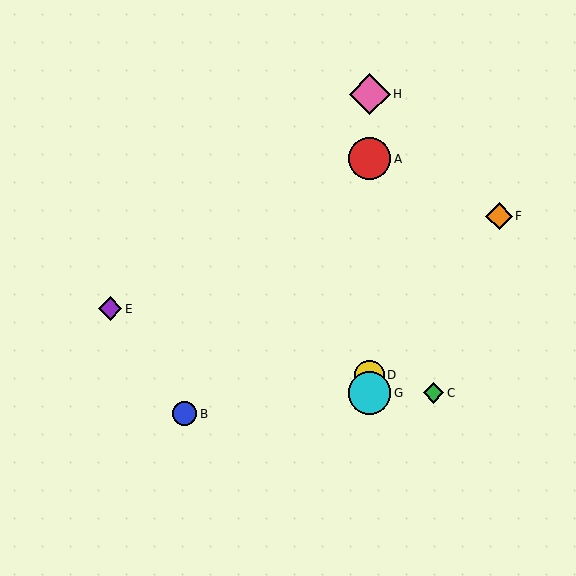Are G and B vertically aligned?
No, G is at x≈370 and B is at x≈185.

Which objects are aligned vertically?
Objects A, D, G, H are aligned vertically.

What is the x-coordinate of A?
Object A is at x≈370.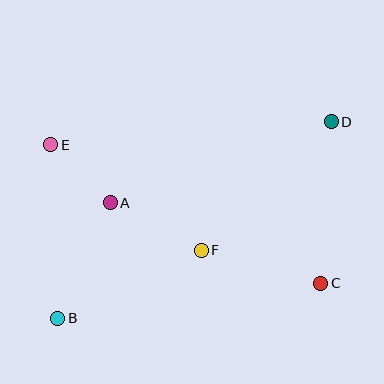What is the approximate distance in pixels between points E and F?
The distance between E and F is approximately 184 pixels.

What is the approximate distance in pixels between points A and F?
The distance between A and F is approximately 103 pixels.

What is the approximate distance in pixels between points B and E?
The distance between B and E is approximately 174 pixels.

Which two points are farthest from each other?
Points B and D are farthest from each other.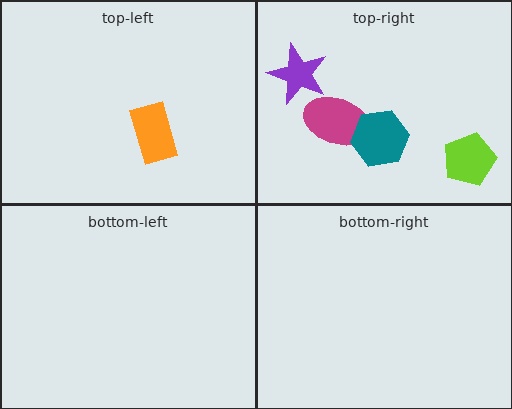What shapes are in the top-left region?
The orange rectangle.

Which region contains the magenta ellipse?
The top-right region.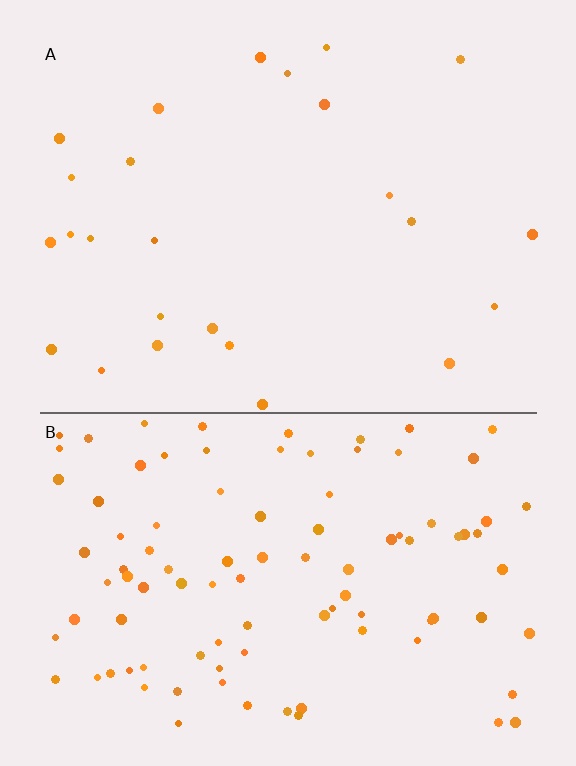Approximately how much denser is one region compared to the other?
Approximately 4.0× — region B over region A.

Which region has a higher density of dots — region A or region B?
B (the bottom).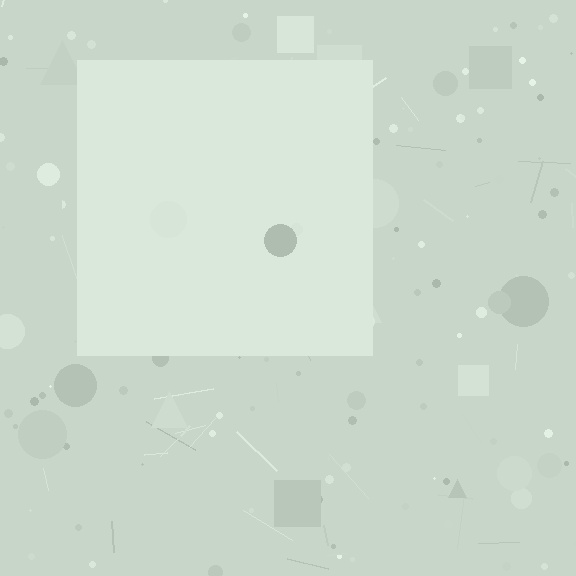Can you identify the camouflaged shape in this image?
The camouflaged shape is a square.